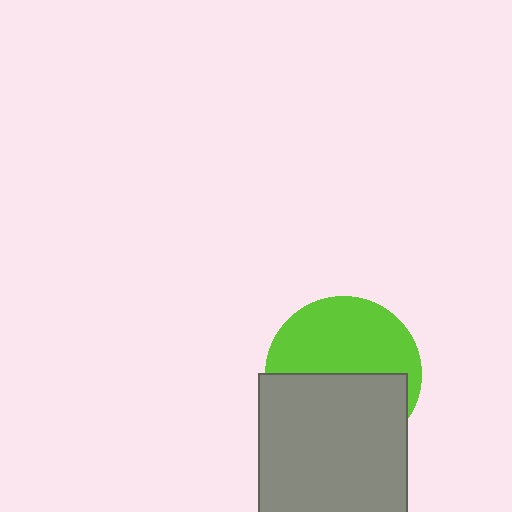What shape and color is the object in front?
The object in front is a gray square.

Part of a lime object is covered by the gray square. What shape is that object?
It is a circle.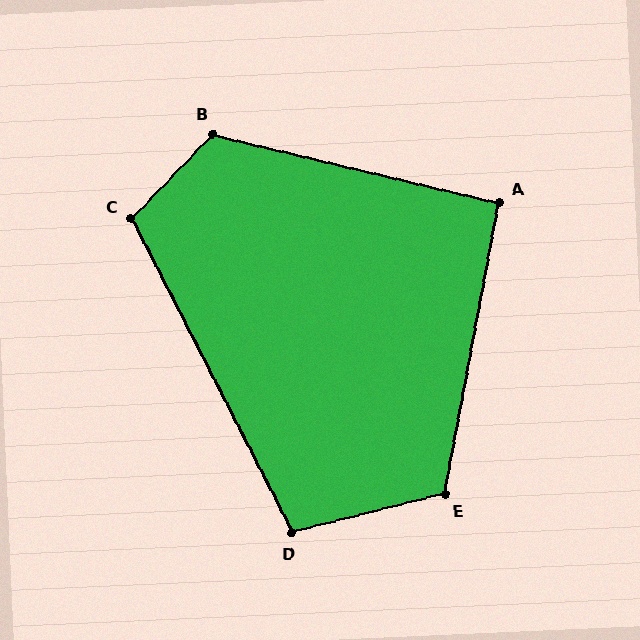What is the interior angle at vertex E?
Approximately 115 degrees (obtuse).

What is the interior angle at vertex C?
Approximately 109 degrees (obtuse).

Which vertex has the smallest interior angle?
A, at approximately 93 degrees.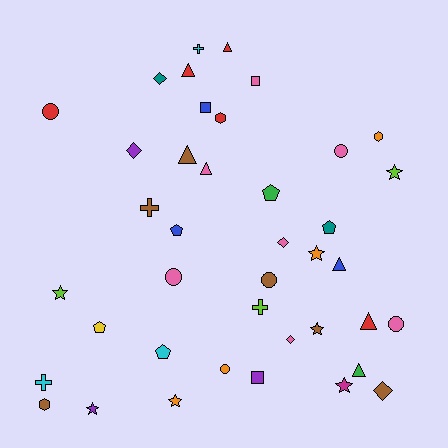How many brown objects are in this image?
There are 6 brown objects.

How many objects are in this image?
There are 40 objects.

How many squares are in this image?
There are 3 squares.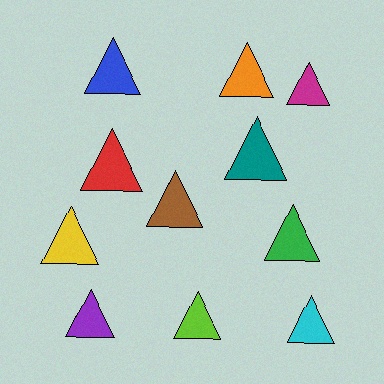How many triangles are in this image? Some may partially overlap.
There are 11 triangles.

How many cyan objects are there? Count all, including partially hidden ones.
There is 1 cyan object.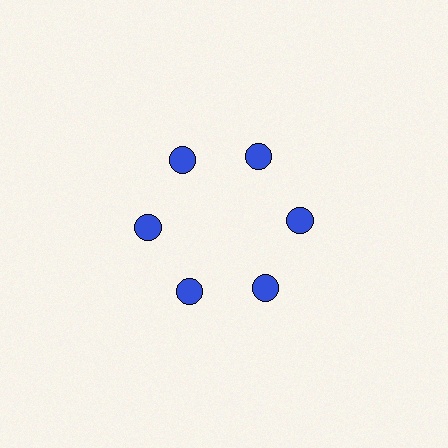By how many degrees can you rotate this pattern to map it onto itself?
The pattern maps onto itself every 60 degrees of rotation.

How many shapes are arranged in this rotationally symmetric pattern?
There are 6 shapes, arranged in 6 groups of 1.